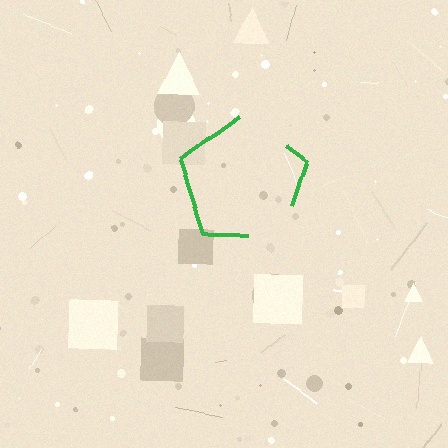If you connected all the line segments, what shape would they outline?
They would outline a pentagon.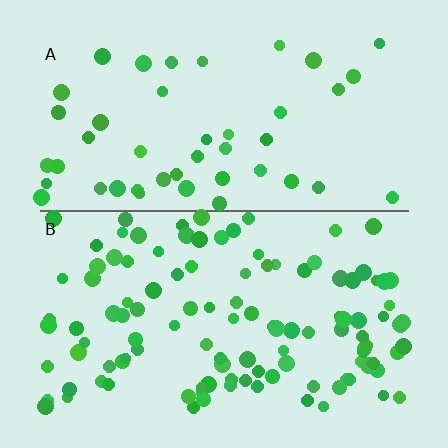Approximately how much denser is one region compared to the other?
Approximately 2.5× — region B over region A.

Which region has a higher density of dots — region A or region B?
B (the bottom).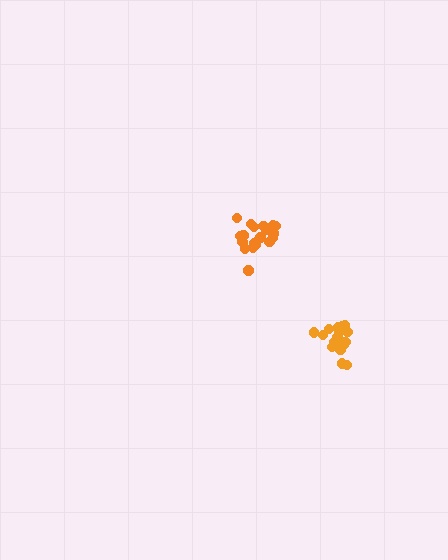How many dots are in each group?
Group 1: 17 dots, Group 2: 20 dots (37 total).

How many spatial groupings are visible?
There are 2 spatial groupings.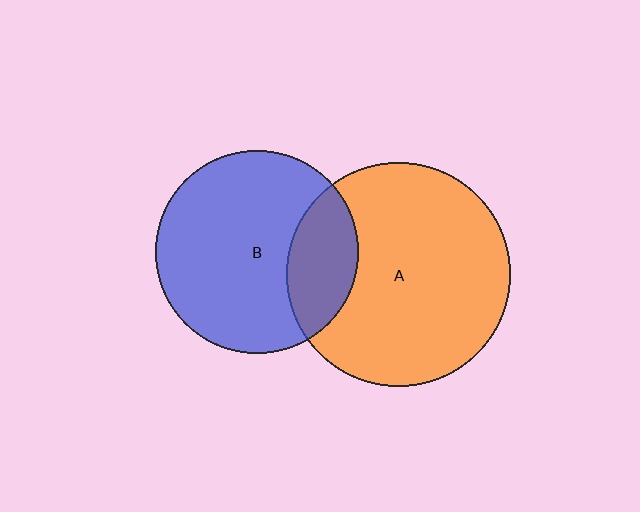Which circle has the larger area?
Circle A (orange).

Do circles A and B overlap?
Yes.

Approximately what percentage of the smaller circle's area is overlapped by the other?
Approximately 25%.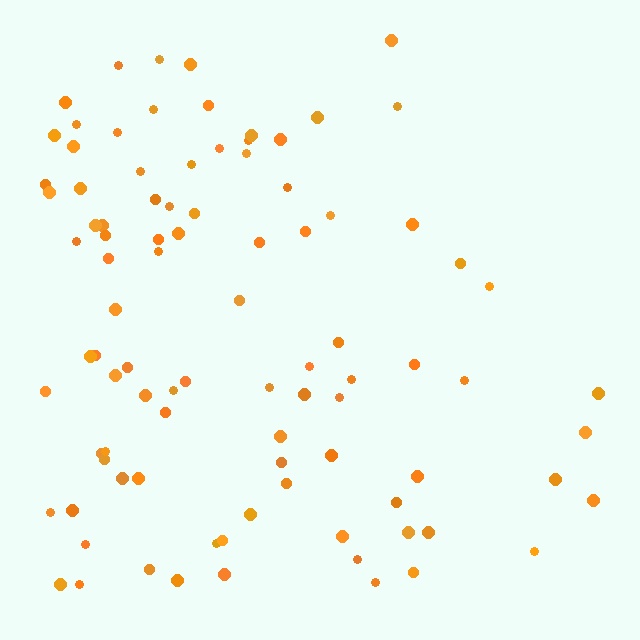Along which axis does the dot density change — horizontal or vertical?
Horizontal.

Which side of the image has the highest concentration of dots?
The left.